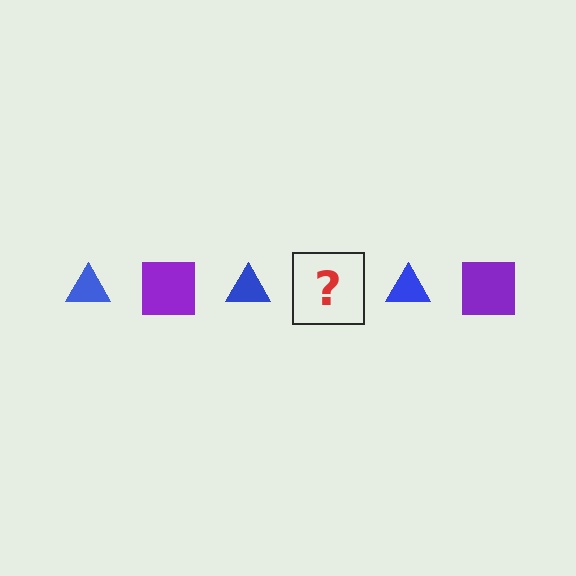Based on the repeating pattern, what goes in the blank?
The blank should be a purple square.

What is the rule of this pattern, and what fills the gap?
The rule is that the pattern alternates between blue triangle and purple square. The gap should be filled with a purple square.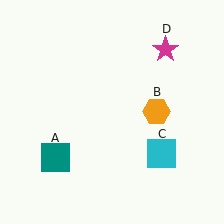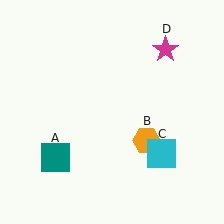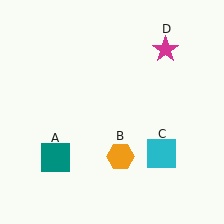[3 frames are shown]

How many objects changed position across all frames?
1 object changed position: orange hexagon (object B).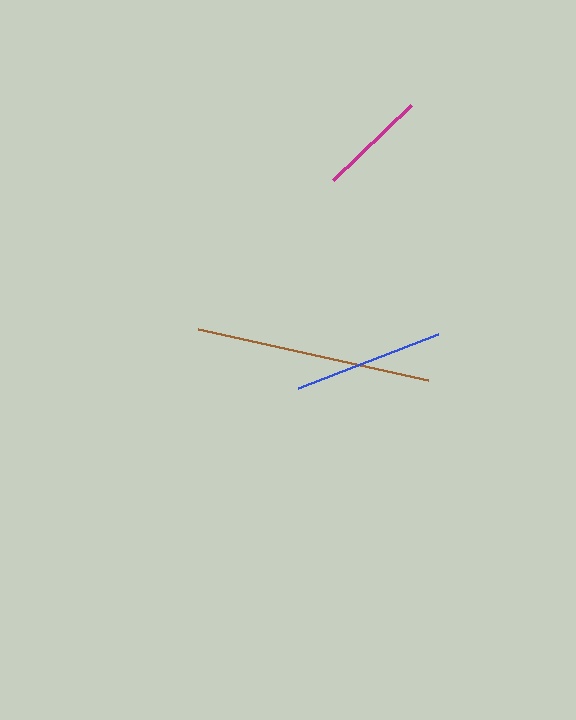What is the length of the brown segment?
The brown segment is approximately 235 pixels long.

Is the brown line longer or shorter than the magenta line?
The brown line is longer than the magenta line.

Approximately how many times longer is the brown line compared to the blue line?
The brown line is approximately 1.6 times the length of the blue line.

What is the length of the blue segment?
The blue segment is approximately 150 pixels long.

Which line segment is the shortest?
The magenta line is the shortest at approximately 108 pixels.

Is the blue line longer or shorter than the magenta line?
The blue line is longer than the magenta line.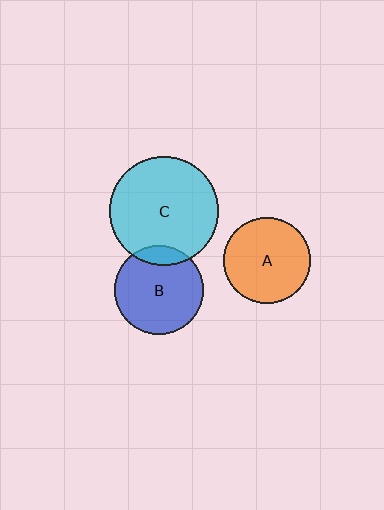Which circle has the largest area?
Circle C (cyan).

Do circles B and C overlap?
Yes.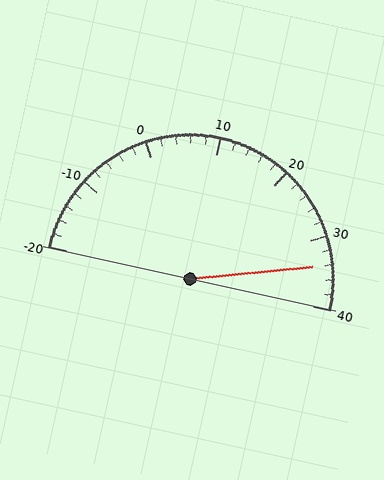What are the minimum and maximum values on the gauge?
The gauge ranges from -20 to 40.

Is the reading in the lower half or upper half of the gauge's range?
The reading is in the upper half of the range (-20 to 40).